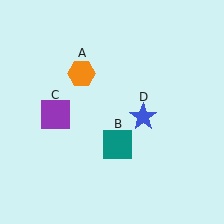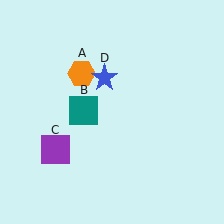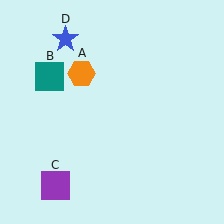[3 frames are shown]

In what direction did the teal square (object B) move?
The teal square (object B) moved up and to the left.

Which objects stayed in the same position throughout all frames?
Orange hexagon (object A) remained stationary.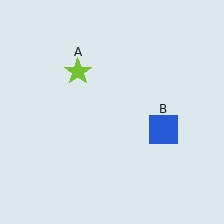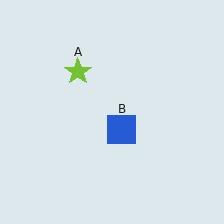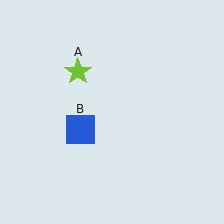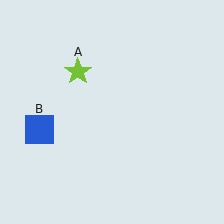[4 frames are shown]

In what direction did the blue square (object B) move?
The blue square (object B) moved left.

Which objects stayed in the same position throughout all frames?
Lime star (object A) remained stationary.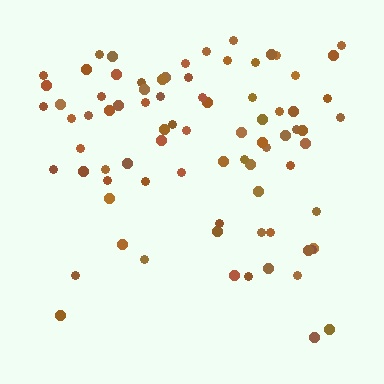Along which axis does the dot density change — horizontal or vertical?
Vertical.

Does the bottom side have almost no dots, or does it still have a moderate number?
Still a moderate number, just noticeably fewer than the top.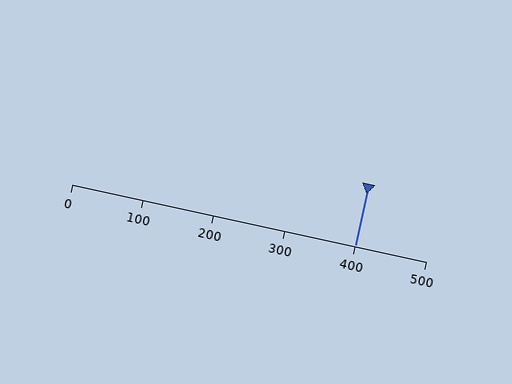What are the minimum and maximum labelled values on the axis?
The axis runs from 0 to 500.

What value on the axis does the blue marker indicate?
The marker indicates approximately 400.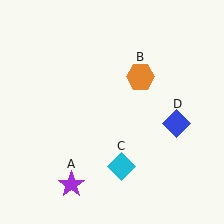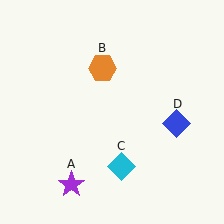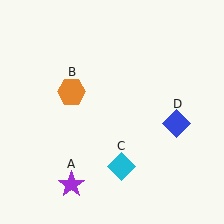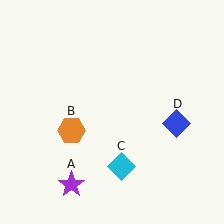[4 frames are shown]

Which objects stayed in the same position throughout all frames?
Purple star (object A) and cyan diamond (object C) and blue diamond (object D) remained stationary.